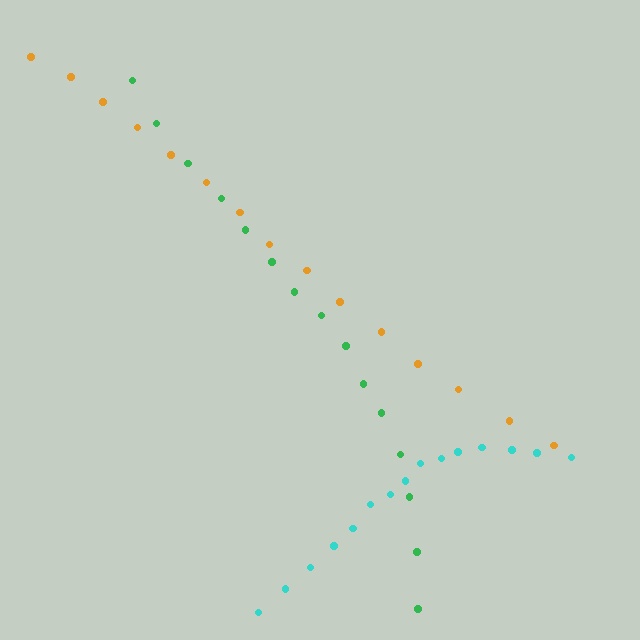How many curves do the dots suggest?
There are 3 distinct paths.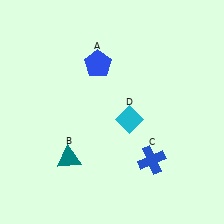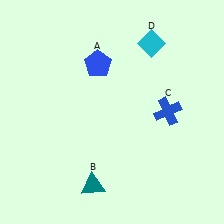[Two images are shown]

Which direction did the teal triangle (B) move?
The teal triangle (B) moved down.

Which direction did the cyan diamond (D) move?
The cyan diamond (D) moved up.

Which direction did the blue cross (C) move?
The blue cross (C) moved up.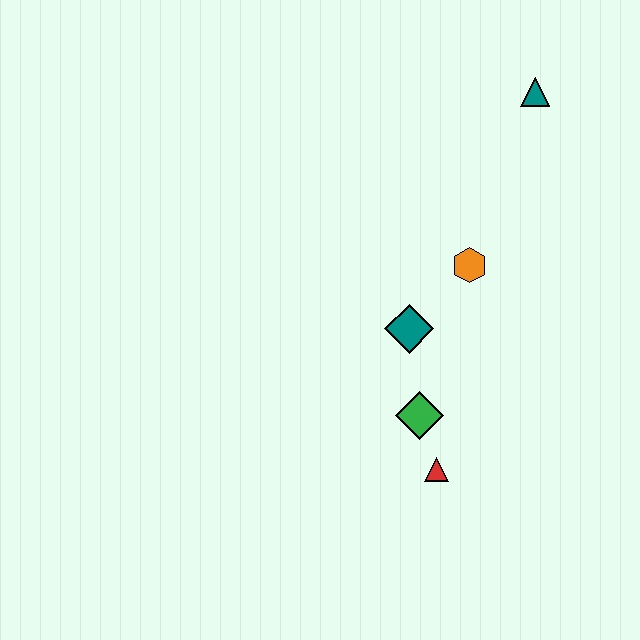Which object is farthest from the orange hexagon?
The red triangle is farthest from the orange hexagon.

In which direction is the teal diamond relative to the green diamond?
The teal diamond is above the green diamond.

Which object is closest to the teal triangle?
The orange hexagon is closest to the teal triangle.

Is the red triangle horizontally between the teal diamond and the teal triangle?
Yes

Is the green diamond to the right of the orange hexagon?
No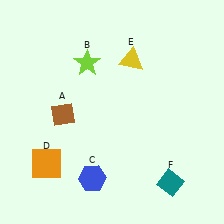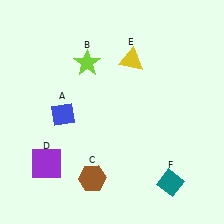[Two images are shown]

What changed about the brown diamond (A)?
In Image 1, A is brown. In Image 2, it changed to blue.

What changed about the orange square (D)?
In Image 1, D is orange. In Image 2, it changed to purple.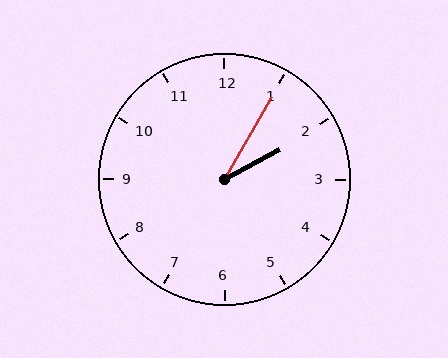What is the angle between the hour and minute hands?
Approximately 32 degrees.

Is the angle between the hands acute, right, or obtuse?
It is acute.